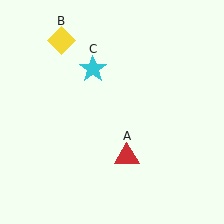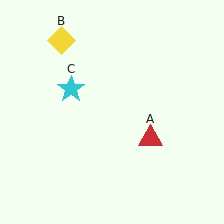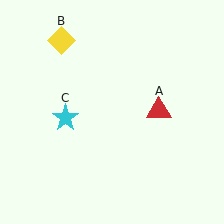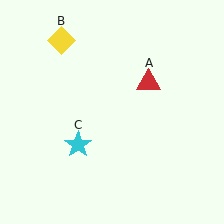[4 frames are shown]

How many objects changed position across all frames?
2 objects changed position: red triangle (object A), cyan star (object C).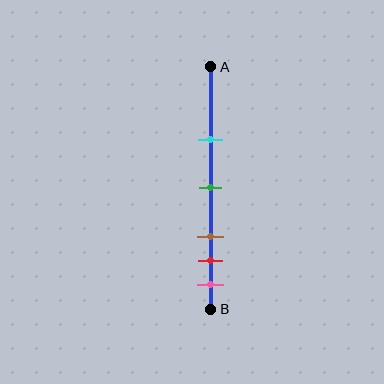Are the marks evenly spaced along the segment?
No, the marks are not evenly spaced.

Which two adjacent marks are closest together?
The red and pink marks are the closest adjacent pair.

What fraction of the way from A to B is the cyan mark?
The cyan mark is approximately 30% (0.3) of the way from A to B.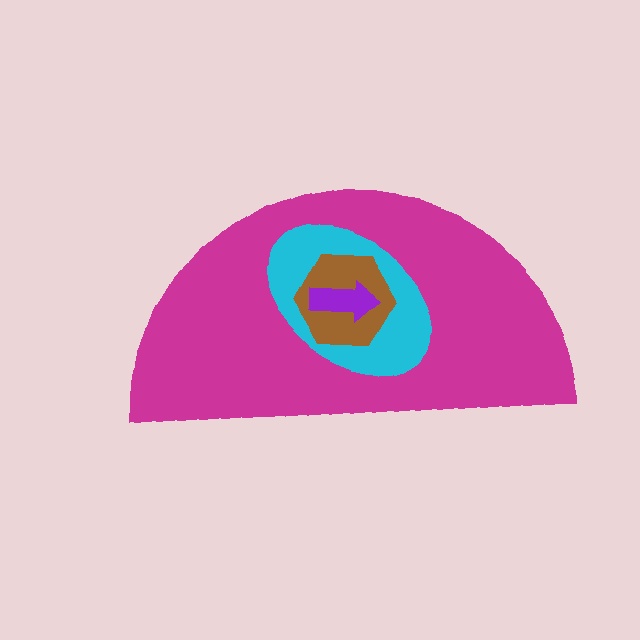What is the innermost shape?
The purple arrow.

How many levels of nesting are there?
4.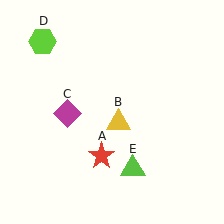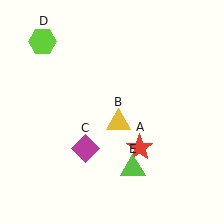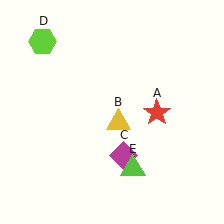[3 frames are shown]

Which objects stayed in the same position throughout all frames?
Yellow triangle (object B) and lime hexagon (object D) and lime triangle (object E) remained stationary.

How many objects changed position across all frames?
2 objects changed position: red star (object A), magenta diamond (object C).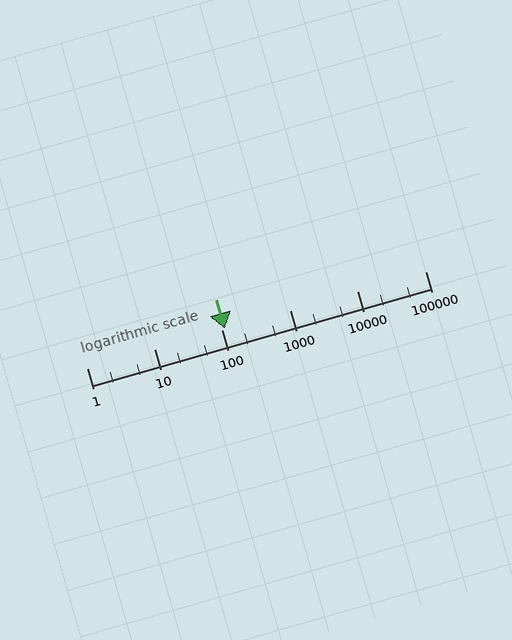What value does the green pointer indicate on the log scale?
The pointer indicates approximately 110.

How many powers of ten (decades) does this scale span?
The scale spans 5 decades, from 1 to 100000.